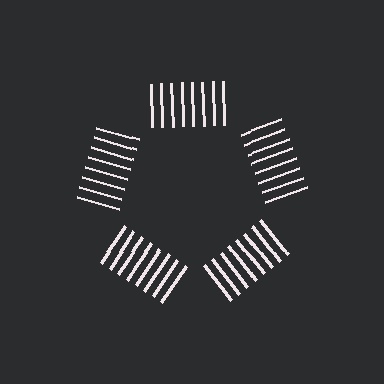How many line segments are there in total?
40 — 8 along each of the 5 edges.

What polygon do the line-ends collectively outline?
An illusory pentagon — the line segments terminate on its edges but no continuous stroke is drawn.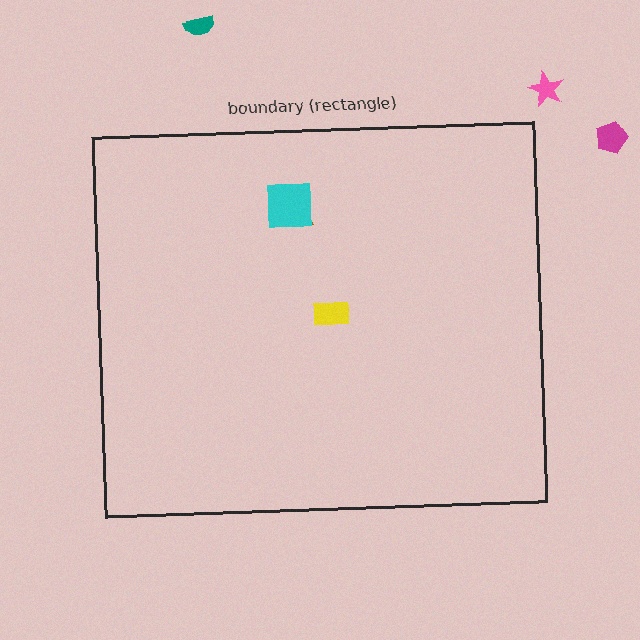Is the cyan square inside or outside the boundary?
Inside.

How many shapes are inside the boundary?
3 inside, 3 outside.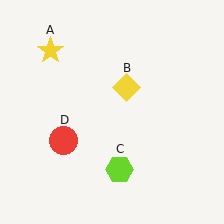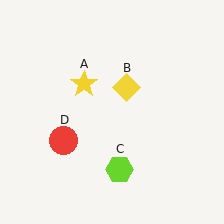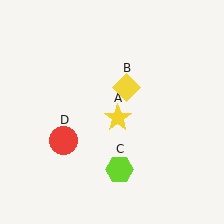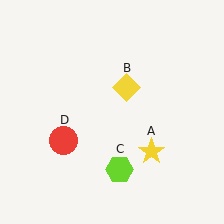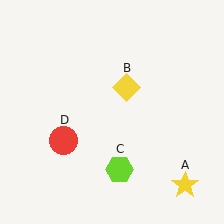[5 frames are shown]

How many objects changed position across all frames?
1 object changed position: yellow star (object A).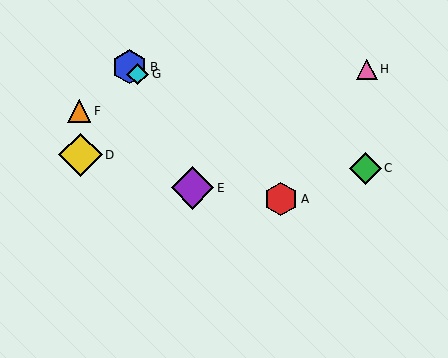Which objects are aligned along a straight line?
Objects A, B, G are aligned along a straight line.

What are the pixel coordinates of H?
Object H is at (367, 69).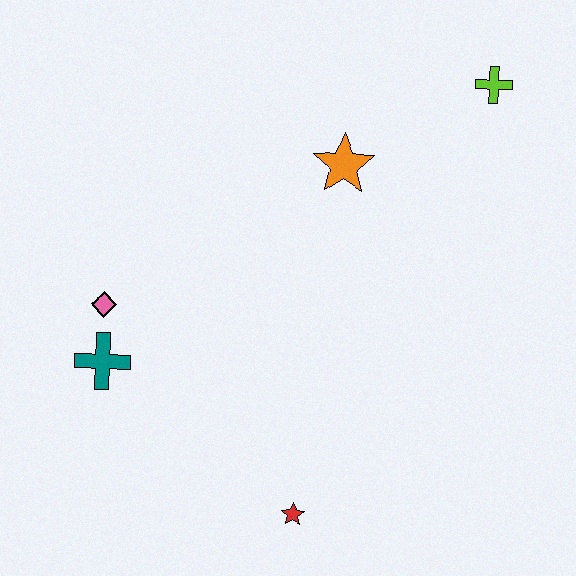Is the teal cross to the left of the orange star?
Yes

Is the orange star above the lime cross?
No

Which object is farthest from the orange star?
The red star is farthest from the orange star.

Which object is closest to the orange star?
The lime cross is closest to the orange star.